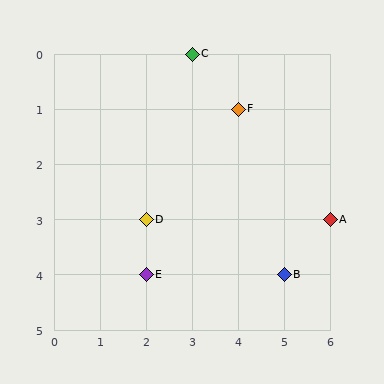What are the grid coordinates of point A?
Point A is at grid coordinates (6, 3).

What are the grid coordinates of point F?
Point F is at grid coordinates (4, 1).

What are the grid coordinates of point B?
Point B is at grid coordinates (5, 4).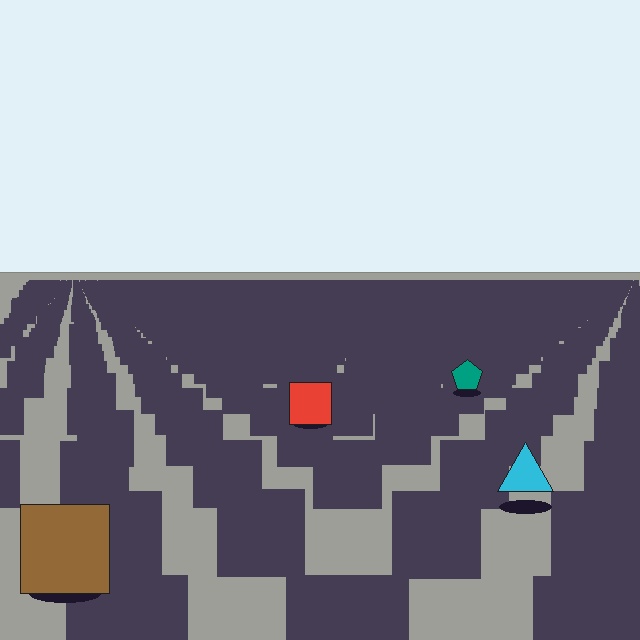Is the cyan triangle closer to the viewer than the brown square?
No. The brown square is closer — you can tell from the texture gradient: the ground texture is coarser near it.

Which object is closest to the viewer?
The brown square is closest. The texture marks near it are larger and more spread out.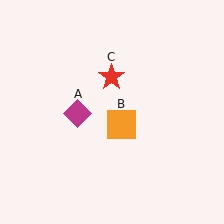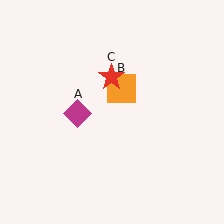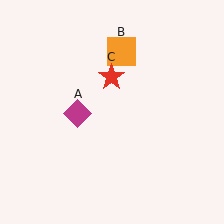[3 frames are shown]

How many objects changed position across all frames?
1 object changed position: orange square (object B).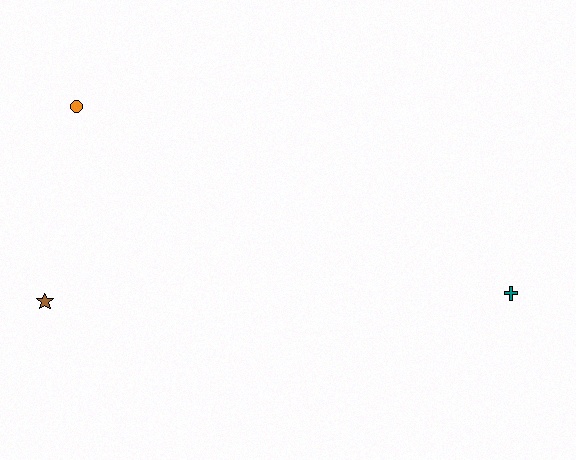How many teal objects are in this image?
There is 1 teal object.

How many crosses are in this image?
There is 1 cross.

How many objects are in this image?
There are 3 objects.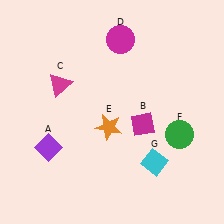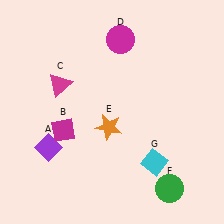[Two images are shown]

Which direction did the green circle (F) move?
The green circle (F) moved down.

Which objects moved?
The objects that moved are: the magenta diamond (B), the green circle (F).